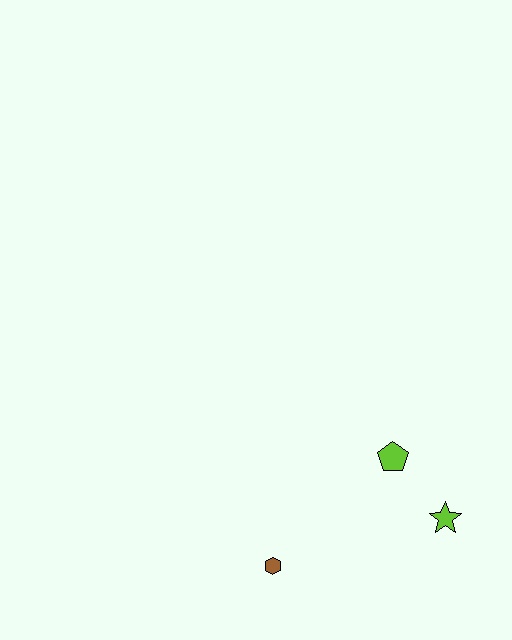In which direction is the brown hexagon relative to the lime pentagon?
The brown hexagon is to the left of the lime pentagon.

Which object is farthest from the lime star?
The brown hexagon is farthest from the lime star.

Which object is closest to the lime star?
The lime pentagon is closest to the lime star.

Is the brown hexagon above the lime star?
No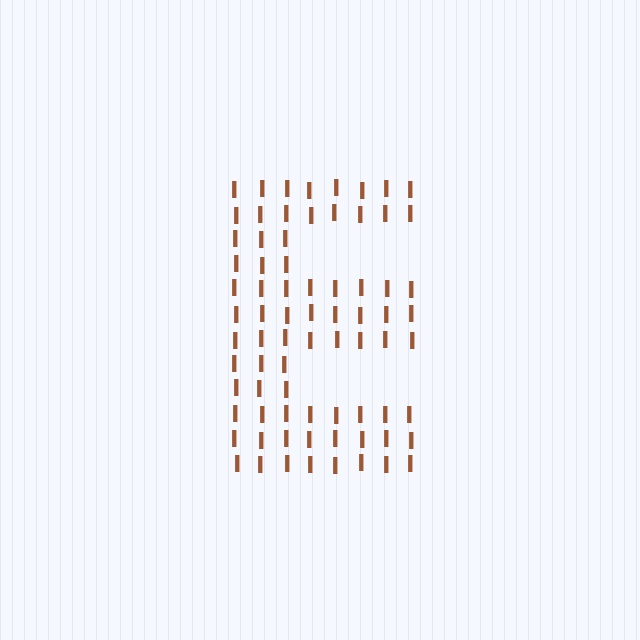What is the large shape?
The large shape is the letter E.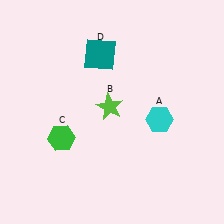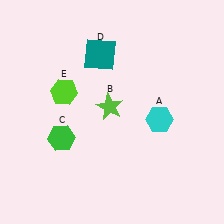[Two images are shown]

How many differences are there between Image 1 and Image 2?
There is 1 difference between the two images.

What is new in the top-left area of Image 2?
A lime hexagon (E) was added in the top-left area of Image 2.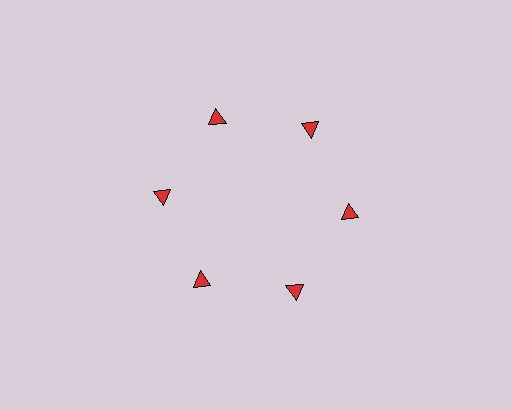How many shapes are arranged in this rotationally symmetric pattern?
There are 6 shapes, arranged in 6 groups of 1.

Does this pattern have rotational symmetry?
Yes, this pattern has 6-fold rotational symmetry. It looks the same after rotating 60 degrees around the center.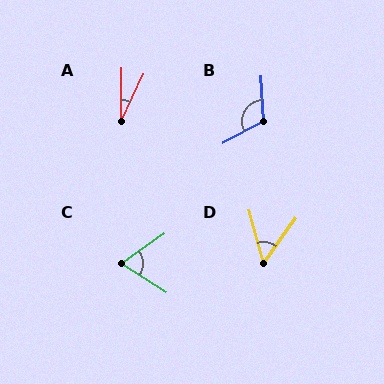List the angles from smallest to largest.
A (25°), D (51°), C (67°), B (115°).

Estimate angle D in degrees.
Approximately 51 degrees.